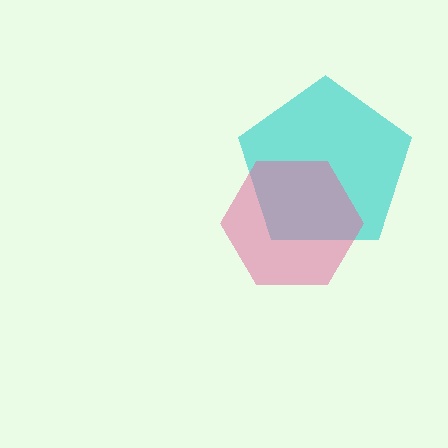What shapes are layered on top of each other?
The layered shapes are: a cyan pentagon, a pink hexagon.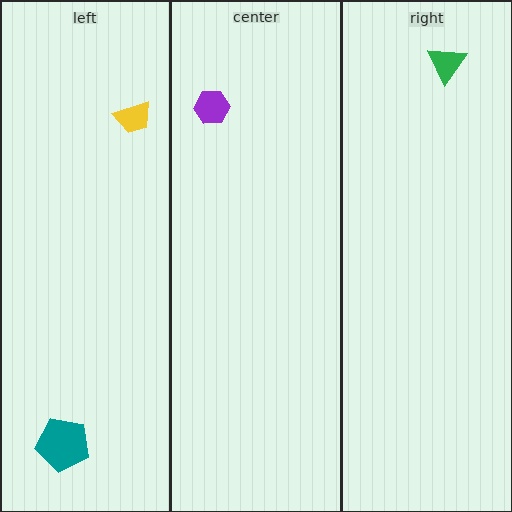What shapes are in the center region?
The purple hexagon.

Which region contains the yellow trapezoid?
The left region.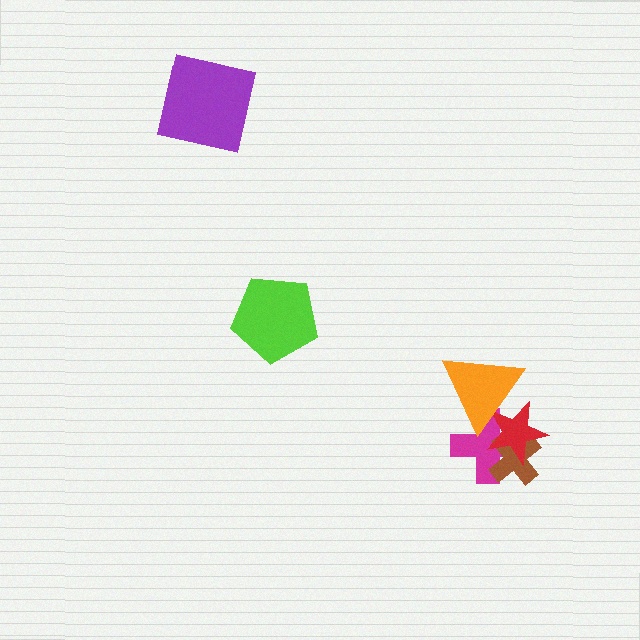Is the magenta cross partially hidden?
Yes, it is partially covered by another shape.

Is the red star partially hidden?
Yes, it is partially covered by another shape.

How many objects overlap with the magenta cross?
3 objects overlap with the magenta cross.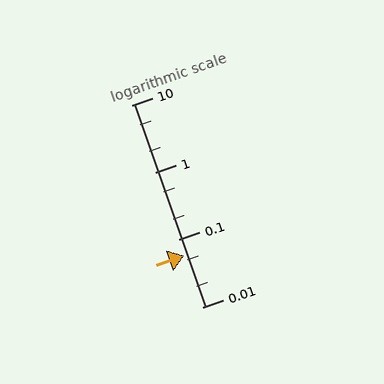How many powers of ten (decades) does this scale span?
The scale spans 3 decades, from 0.01 to 10.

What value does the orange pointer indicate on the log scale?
The pointer indicates approximately 0.058.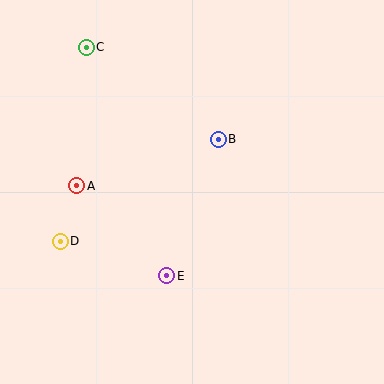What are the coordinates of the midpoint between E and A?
The midpoint between E and A is at (122, 231).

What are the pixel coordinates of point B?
Point B is at (218, 139).